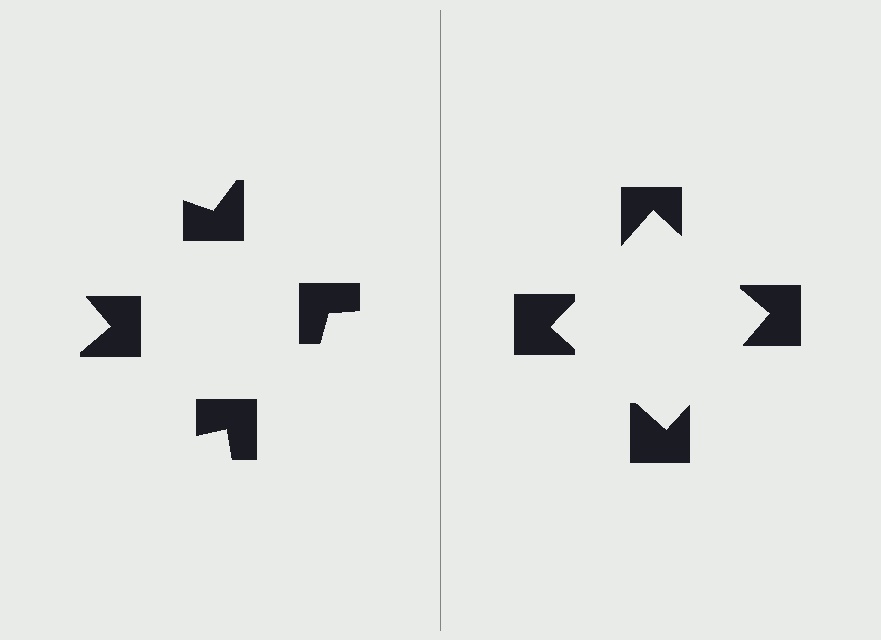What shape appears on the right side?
An illusory square.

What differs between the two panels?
The notched squares are positioned identically on both sides; only the wedge orientations differ. On the right they align to a square; on the left they are misaligned.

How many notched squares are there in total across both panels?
8 — 4 on each side.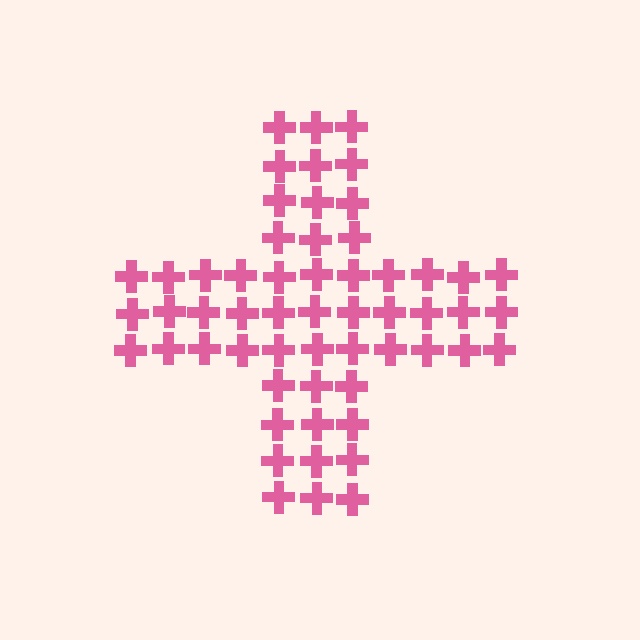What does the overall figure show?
The overall figure shows a cross.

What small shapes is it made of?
It is made of small crosses.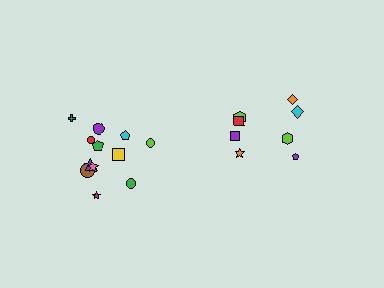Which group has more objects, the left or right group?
The left group.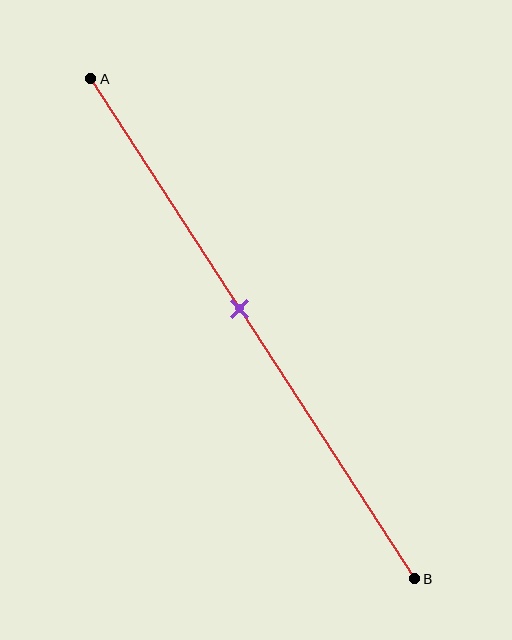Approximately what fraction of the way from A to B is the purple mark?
The purple mark is approximately 45% of the way from A to B.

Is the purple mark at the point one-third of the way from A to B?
No, the mark is at about 45% from A, not at the 33% one-third point.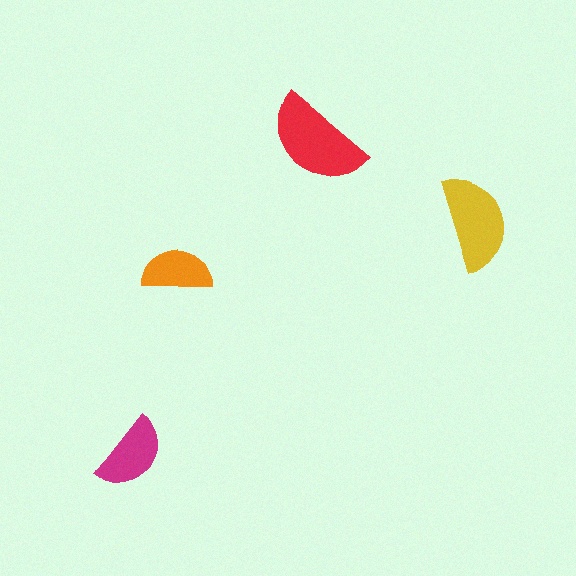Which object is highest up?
The red semicircle is topmost.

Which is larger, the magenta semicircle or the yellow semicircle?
The yellow one.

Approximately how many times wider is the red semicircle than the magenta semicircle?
About 1.5 times wider.